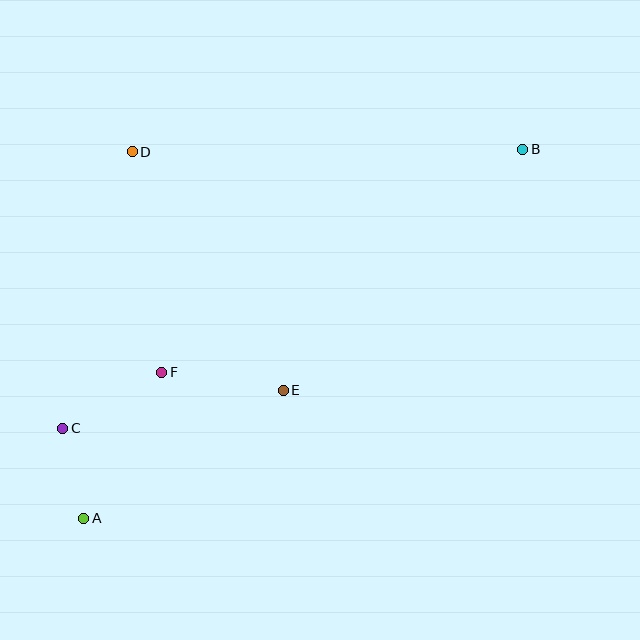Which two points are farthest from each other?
Points A and B are farthest from each other.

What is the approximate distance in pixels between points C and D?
The distance between C and D is approximately 285 pixels.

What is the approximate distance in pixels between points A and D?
The distance between A and D is approximately 370 pixels.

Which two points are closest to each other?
Points A and C are closest to each other.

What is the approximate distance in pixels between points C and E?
The distance between C and E is approximately 224 pixels.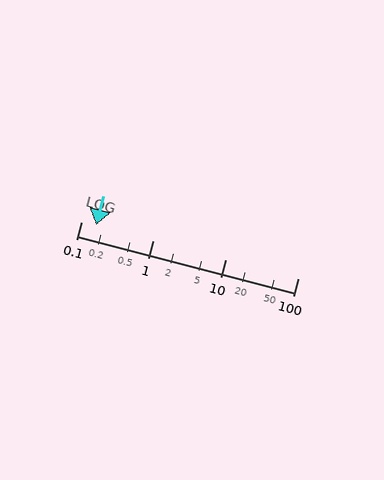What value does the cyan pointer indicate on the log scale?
The pointer indicates approximately 0.16.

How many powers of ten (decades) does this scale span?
The scale spans 3 decades, from 0.1 to 100.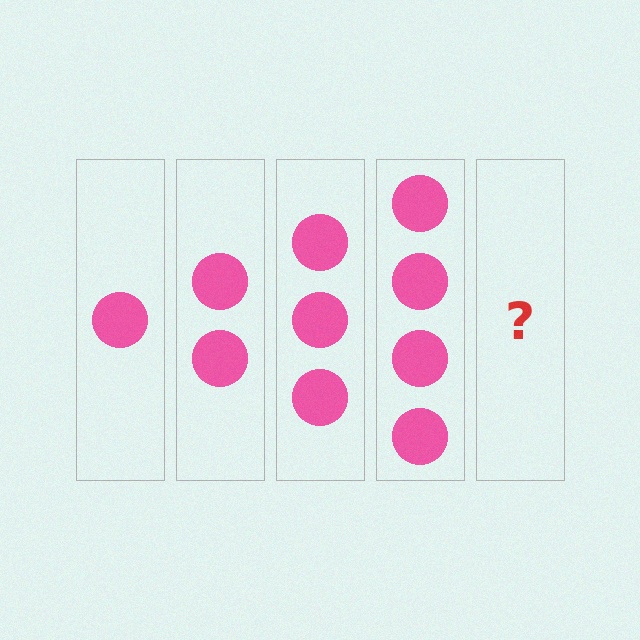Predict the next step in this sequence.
The next step is 5 circles.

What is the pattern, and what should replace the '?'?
The pattern is that each step adds one more circle. The '?' should be 5 circles.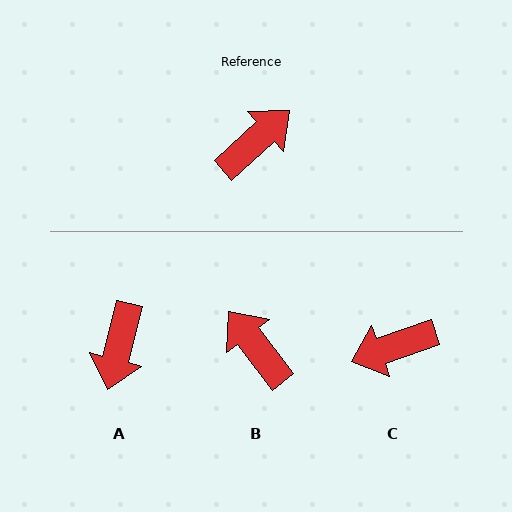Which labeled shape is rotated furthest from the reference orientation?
C, about 157 degrees away.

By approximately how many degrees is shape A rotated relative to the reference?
Approximately 147 degrees clockwise.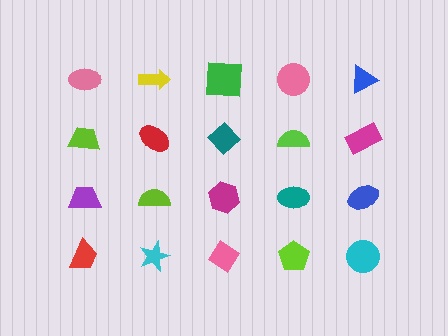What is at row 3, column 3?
A magenta hexagon.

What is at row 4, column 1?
A red trapezoid.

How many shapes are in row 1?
5 shapes.